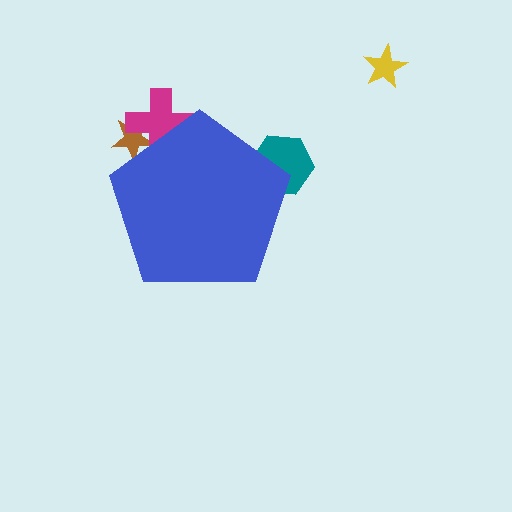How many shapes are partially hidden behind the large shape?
3 shapes are partially hidden.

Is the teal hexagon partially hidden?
Yes, the teal hexagon is partially hidden behind the blue pentagon.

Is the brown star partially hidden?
Yes, the brown star is partially hidden behind the blue pentagon.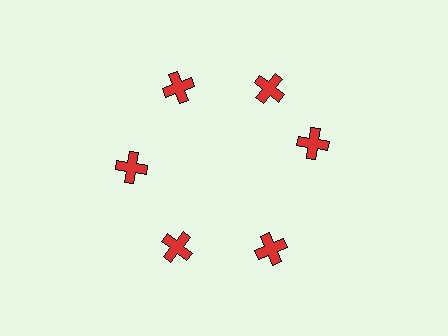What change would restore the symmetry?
The symmetry would be restored by rotating it back into even spacing with its neighbors so that all 6 crosses sit at equal angles and equal distance from the center.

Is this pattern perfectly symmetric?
No. The 6 red crosses are arranged in a ring, but one element near the 3 o'clock position is rotated out of alignment along the ring, breaking the 6-fold rotational symmetry.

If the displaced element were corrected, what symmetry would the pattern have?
It would have 6-fold rotational symmetry — the pattern would map onto itself every 60 degrees.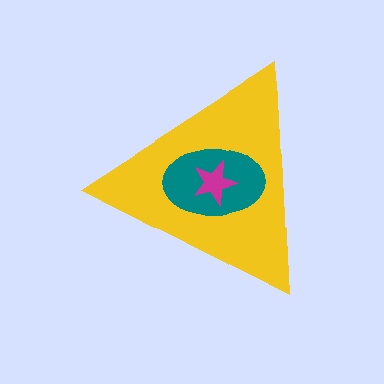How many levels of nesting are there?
3.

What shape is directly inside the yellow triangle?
The teal ellipse.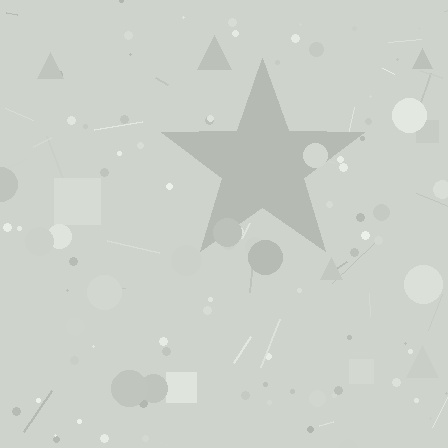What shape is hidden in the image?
A star is hidden in the image.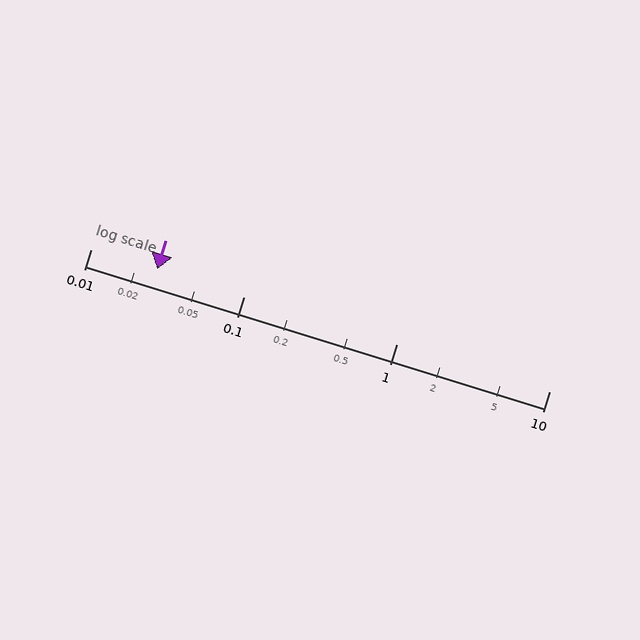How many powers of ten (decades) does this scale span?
The scale spans 3 decades, from 0.01 to 10.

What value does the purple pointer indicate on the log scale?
The pointer indicates approximately 0.027.